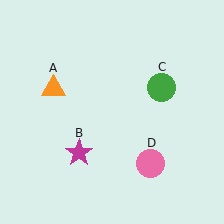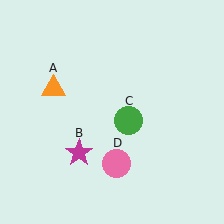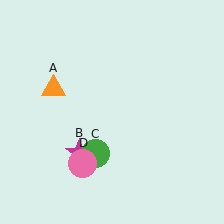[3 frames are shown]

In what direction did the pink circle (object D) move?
The pink circle (object D) moved left.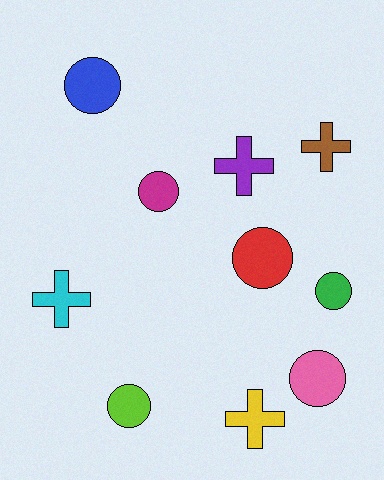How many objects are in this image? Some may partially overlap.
There are 10 objects.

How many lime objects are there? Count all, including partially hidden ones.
There is 1 lime object.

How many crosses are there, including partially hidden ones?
There are 4 crosses.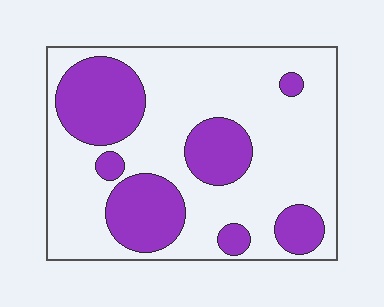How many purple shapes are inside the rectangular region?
7.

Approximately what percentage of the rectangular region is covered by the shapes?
Approximately 30%.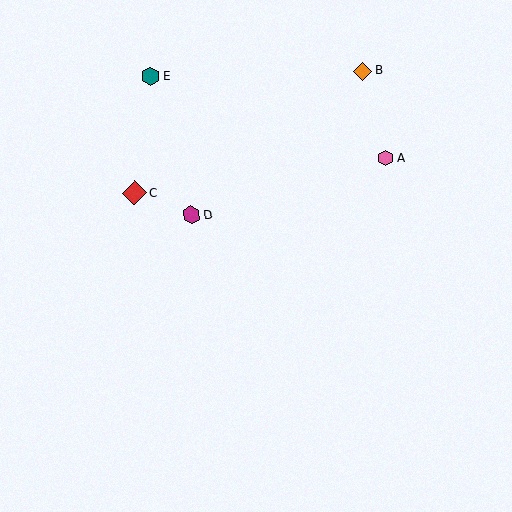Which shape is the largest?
The red diamond (labeled C) is the largest.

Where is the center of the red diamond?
The center of the red diamond is at (135, 193).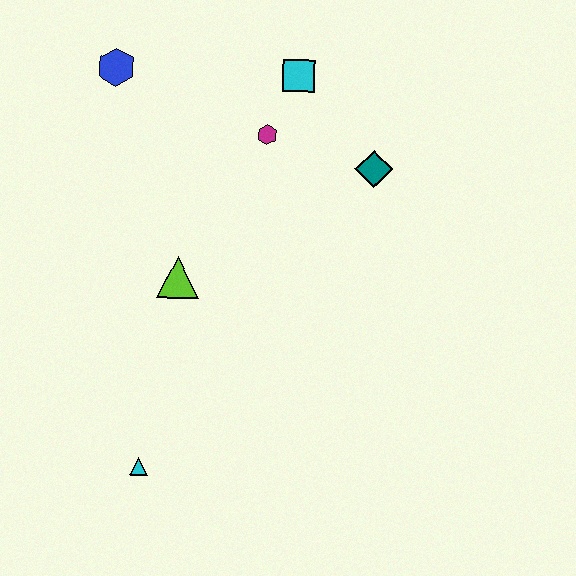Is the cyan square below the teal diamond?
No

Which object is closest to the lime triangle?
The magenta hexagon is closest to the lime triangle.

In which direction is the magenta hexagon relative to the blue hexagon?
The magenta hexagon is to the right of the blue hexagon.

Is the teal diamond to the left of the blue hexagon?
No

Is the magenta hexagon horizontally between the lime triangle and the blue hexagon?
No